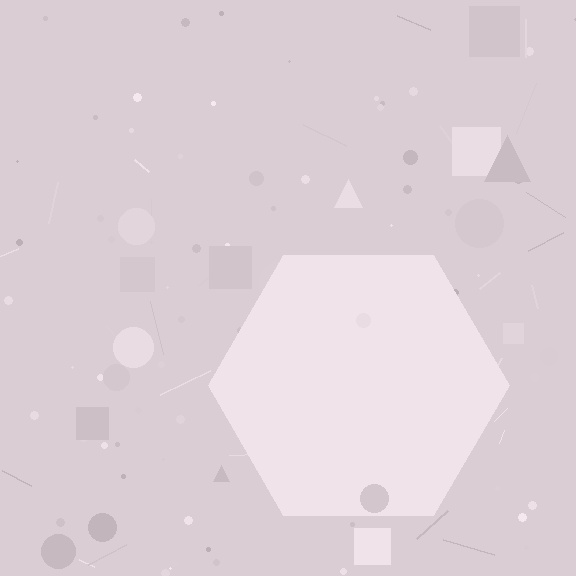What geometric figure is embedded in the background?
A hexagon is embedded in the background.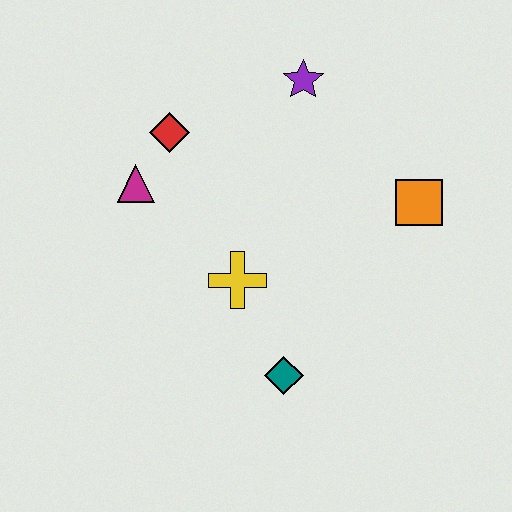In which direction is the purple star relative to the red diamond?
The purple star is to the right of the red diamond.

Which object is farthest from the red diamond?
The teal diamond is farthest from the red diamond.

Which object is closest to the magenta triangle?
The red diamond is closest to the magenta triangle.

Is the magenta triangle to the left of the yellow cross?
Yes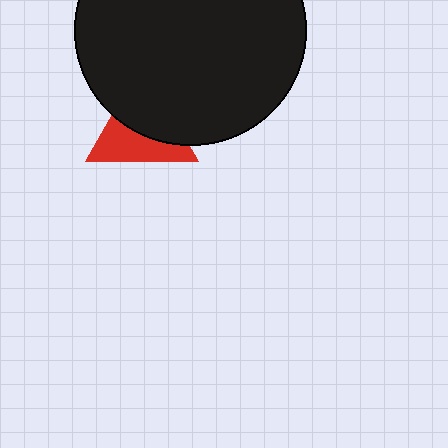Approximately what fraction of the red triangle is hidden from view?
Roughly 53% of the red triangle is hidden behind the black circle.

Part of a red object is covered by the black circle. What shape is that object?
It is a triangle.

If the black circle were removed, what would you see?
You would see the complete red triangle.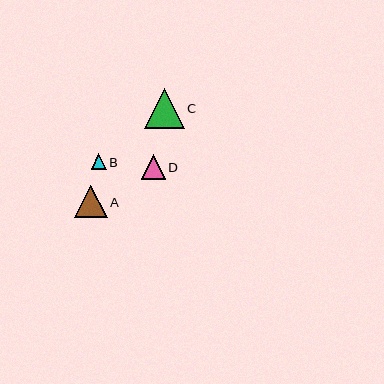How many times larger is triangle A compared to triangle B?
Triangle A is approximately 2.2 times the size of triangle B.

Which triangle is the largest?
Triangle C is the largest with a size of approximately 40 pixels.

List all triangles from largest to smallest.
From largest to smallest: C, A, D, B.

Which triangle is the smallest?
Triangle B is the smallest with a size of approximately 15 pixels.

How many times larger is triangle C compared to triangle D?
Triangle C is approximately 1.6 times the size of triangle D.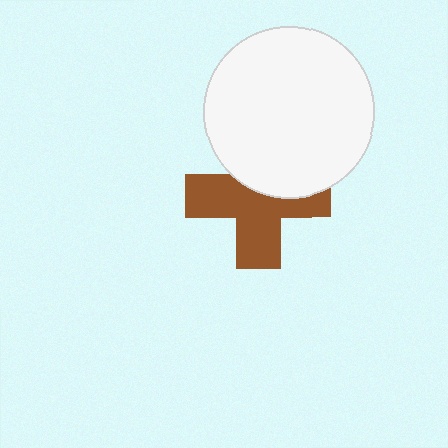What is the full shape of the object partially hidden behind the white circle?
The partially hidden object is a brown cross.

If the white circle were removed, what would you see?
You would see the complete brown cross.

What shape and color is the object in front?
The object in front is a white circle.